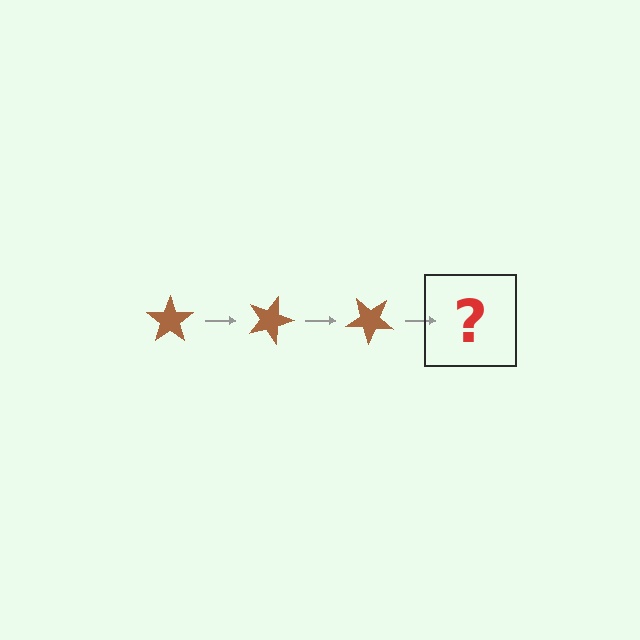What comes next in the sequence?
The next element should be a brown star rotated 60 degrees.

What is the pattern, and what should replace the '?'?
The pattern is that the star rotates 20 degrees each step. The '?' should be a brown star rotated 60 degrees.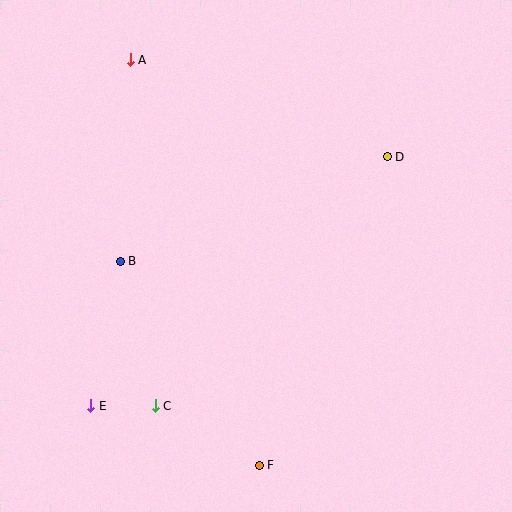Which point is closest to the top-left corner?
Point A is closest to the top-left corner.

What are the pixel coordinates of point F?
Point F is at (259, 465).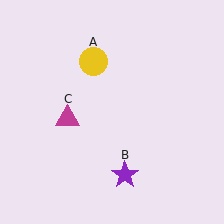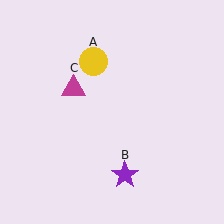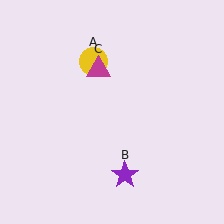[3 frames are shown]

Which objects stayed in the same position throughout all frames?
Yellow circle (object A) and purple star (object B) remained stationary.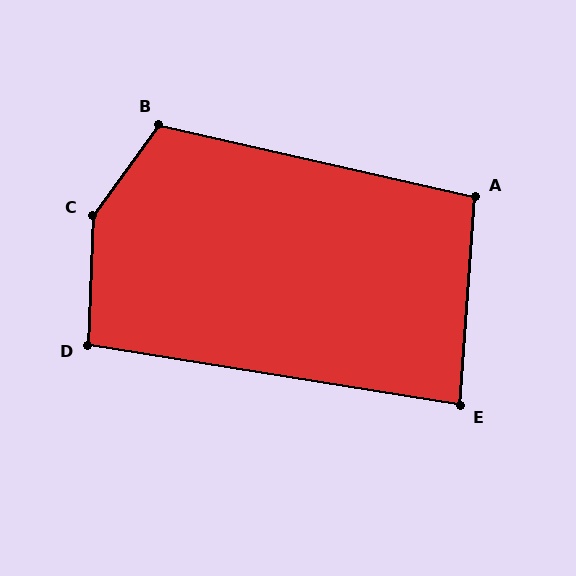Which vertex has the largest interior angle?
C, at approximately 146 degrees.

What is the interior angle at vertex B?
Approximately 113 degrees (obtuse).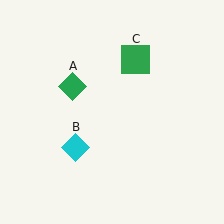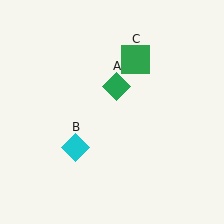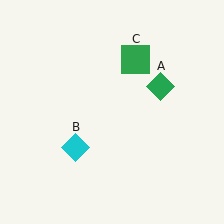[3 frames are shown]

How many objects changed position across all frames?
1 object changed position: green diamond (object A).